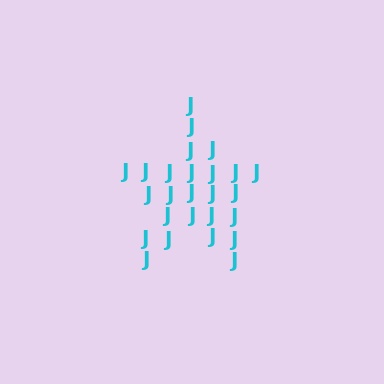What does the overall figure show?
The overall figure shows a star.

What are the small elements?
The small elements are letter J's.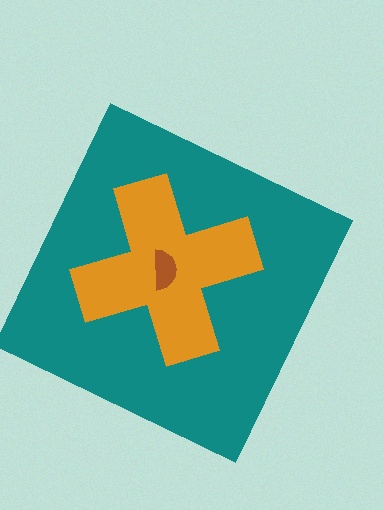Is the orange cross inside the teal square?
Yes.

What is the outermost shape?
The teal square.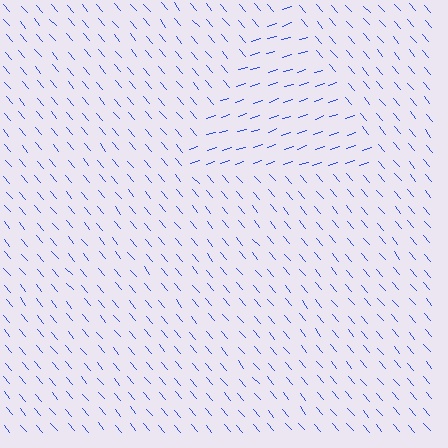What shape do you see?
I see a triangle.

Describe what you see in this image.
The image is filled with small blue line segments. A triangle region in the image has lines oriented differently from the surrounding lines, creating a visible texture boundary.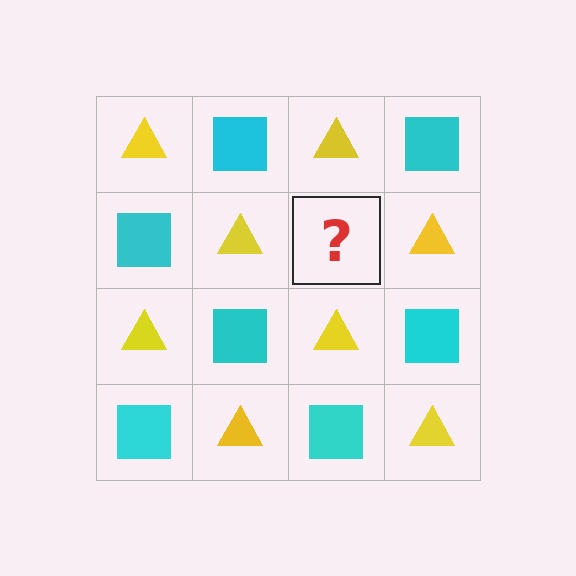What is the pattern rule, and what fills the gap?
The rule is that it alternates yellow triangle and cyan square in a checkerboard pattern. The gap should be filled with a cyan square.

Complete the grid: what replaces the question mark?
The question mark should be replaced with a cyan square.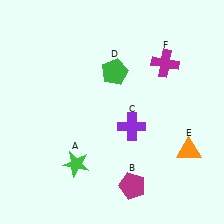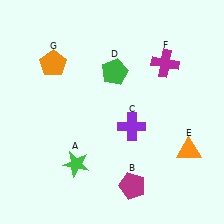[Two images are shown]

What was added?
An orange pentagon (G) was added in Image 2.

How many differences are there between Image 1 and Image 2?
There is 1 difference between the two images.